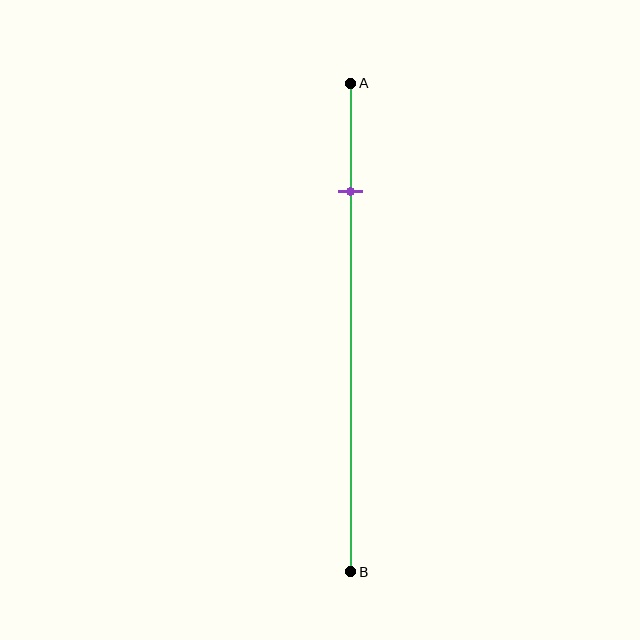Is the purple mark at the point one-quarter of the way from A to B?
Yes, the mark is approximately at the one-quarter point.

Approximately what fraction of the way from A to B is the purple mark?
The purple mark is approximately 20% of the way from A to B.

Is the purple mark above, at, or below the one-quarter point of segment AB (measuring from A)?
The purple mark is approximately at the one-quarter point of segment AB.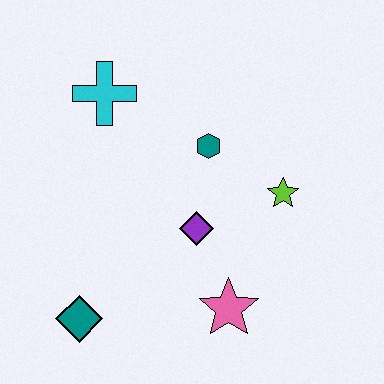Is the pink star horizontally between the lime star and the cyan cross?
Yes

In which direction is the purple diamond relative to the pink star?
The purple diamond is above the pink star.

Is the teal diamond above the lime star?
No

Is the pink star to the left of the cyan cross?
No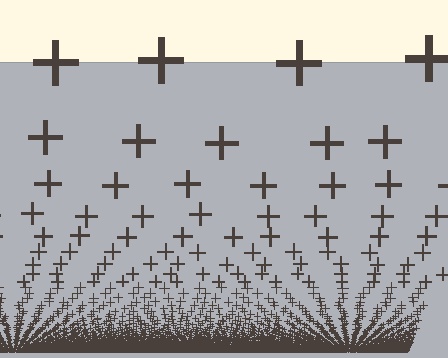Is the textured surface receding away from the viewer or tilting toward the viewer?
The surface appears to tilt toward the viewer. Texture elements get larger and sparser toward the top.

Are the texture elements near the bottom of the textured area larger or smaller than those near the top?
Smaller. The gradient is inverted — elements near the bottom are smaller and denser.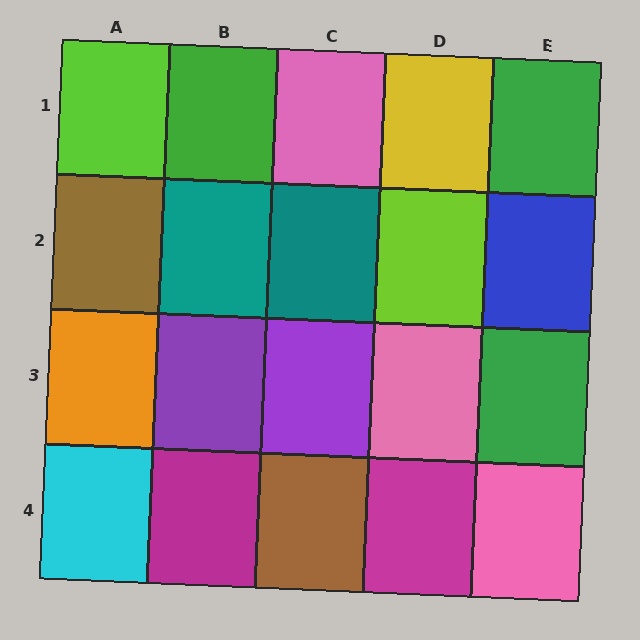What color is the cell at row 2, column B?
Teal.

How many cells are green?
3 cells are green.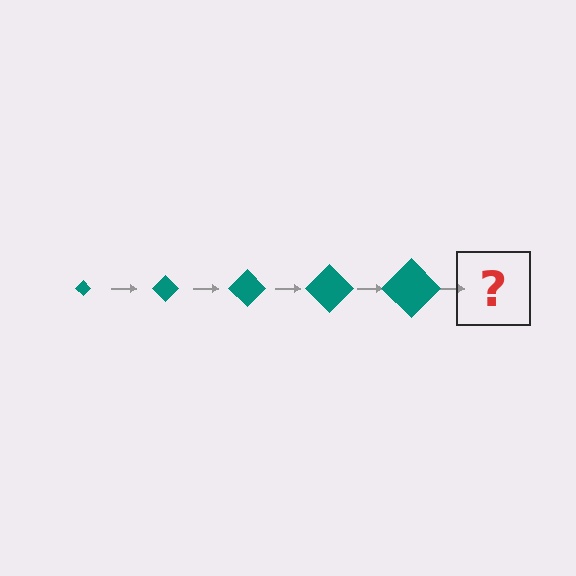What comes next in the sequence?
The next element should be a teal diamond, larger than the previous one.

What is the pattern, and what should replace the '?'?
The pattern is that the diamond gets progressively larger each step. The '?' should be a teal diamond, larger than the previous one.